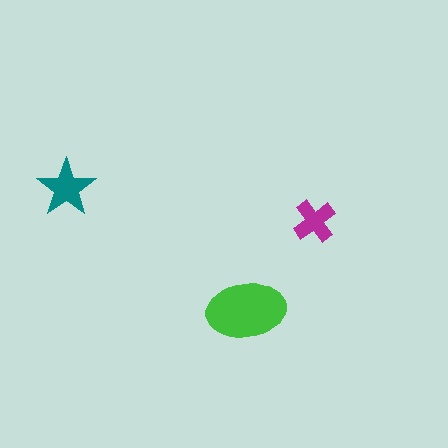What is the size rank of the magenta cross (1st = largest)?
3rd.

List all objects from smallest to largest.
The magenta cross, the teal star, the green ellipse.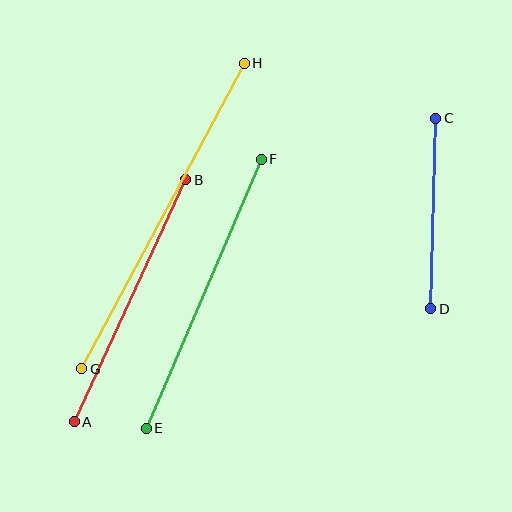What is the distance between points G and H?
The distance is approximately 346 pixels.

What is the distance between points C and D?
The distance is approximately 191 pixels.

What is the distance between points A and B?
The distance is approximately 266 pixels.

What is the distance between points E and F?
The distance is approximately 293 pixels.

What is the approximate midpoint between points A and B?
The midpoint is at approximately (130, 301) pixels.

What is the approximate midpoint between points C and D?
The midpoint is at approximately (433, 213) pixels.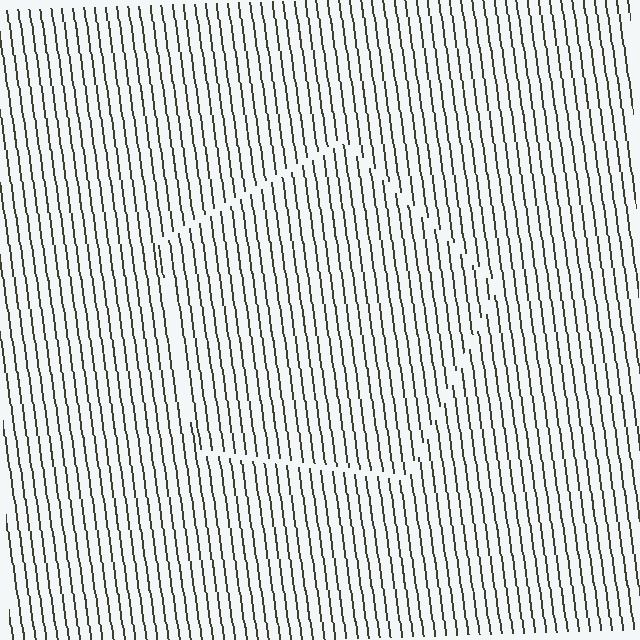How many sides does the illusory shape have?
5 sides — the line-ends trace a pentagon.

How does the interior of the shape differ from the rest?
The interior of the shape contains the same grating, shifted by half a period — the contour is defined by the phase discontinuity where line-ends from the inner and outer gratings abut.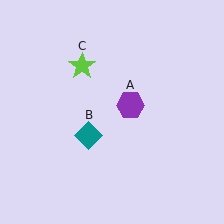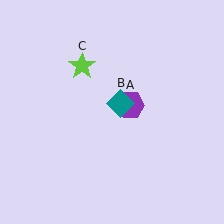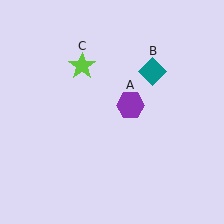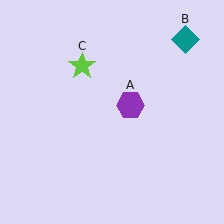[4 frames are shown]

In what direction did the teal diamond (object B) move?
The teal diamond (object B) moved up and to the right.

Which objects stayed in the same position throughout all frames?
Purple hexagon (object A) and lime star (object C) remained stationary.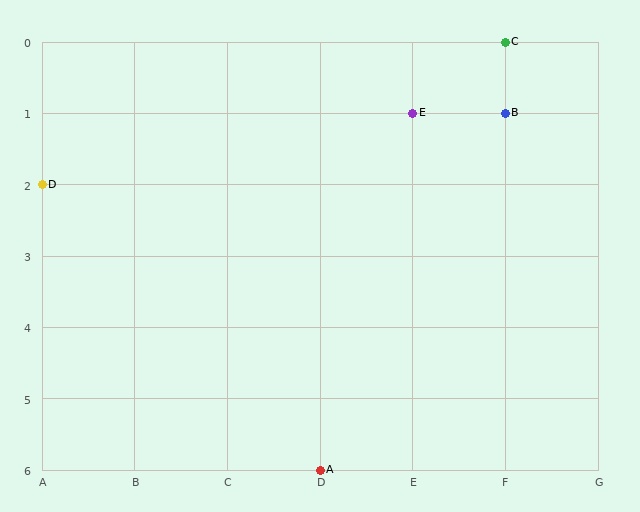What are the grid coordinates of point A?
Point A is at grid coordinates (D, 6).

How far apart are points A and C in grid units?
Points A and C are 2 columns and 6 rows apart (about 6.3 grid units diagonally).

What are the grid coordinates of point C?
Point C is at grid coordinates (F, 0).